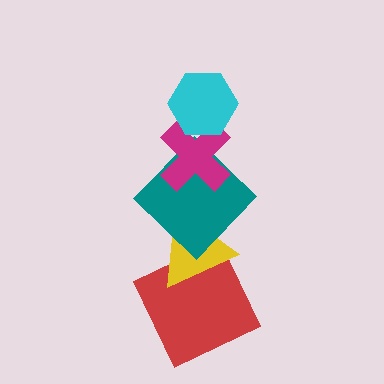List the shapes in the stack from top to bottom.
From top to bottom: the cyan hexagon, the magenta cross, the teal diamond, the yellow triangle, the red square.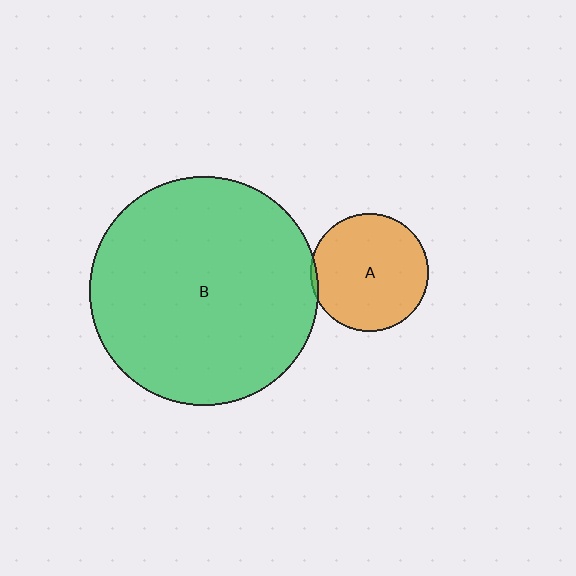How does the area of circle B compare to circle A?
Approximately 3.8 times.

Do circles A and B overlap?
Yes.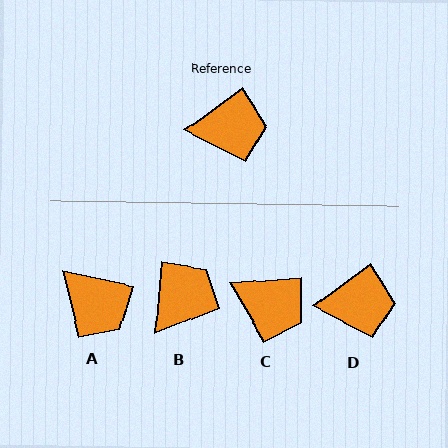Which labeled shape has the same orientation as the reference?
D.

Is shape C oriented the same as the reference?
No, it is off by about 32 degrees.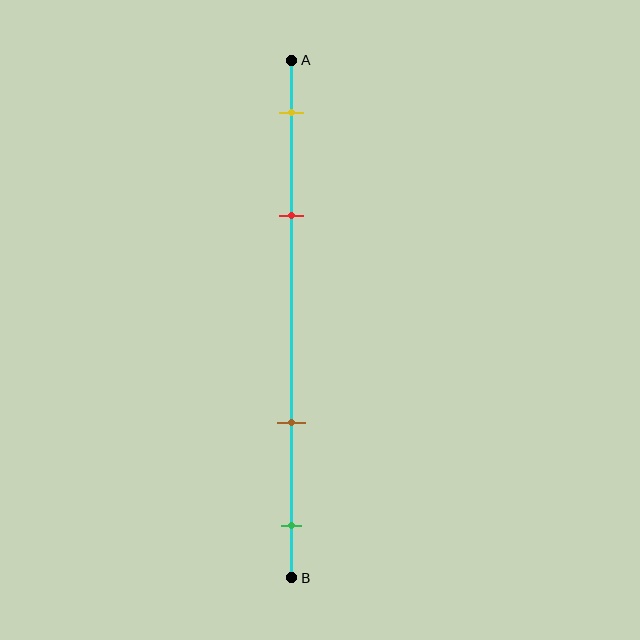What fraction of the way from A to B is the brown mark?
The brown mark is approximately 70% (0.7) of the way from A to B.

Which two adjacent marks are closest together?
The yellow and red marks are the closest adjacent pair.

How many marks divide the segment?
There are 4 marks dividing the segment.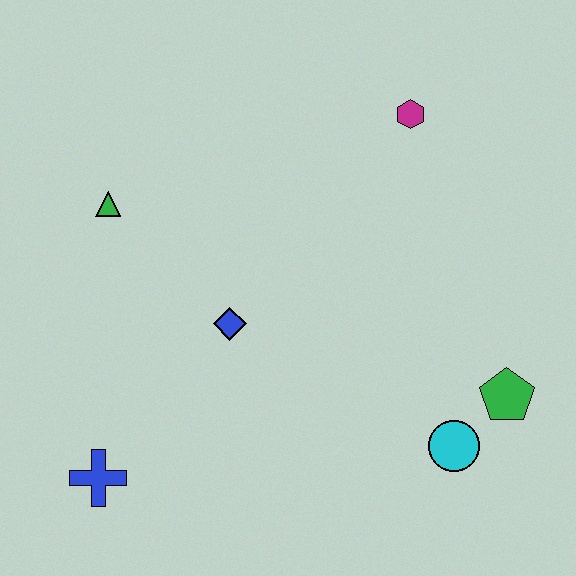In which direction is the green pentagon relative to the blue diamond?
The green pentagon is to the right of the blue diamond.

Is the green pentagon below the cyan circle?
No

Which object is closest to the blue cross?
The blue diamond is closest to the blue cross.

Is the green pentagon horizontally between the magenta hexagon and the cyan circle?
No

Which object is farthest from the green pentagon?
The green triangle is farthest from the green pentagon.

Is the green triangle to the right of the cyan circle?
No